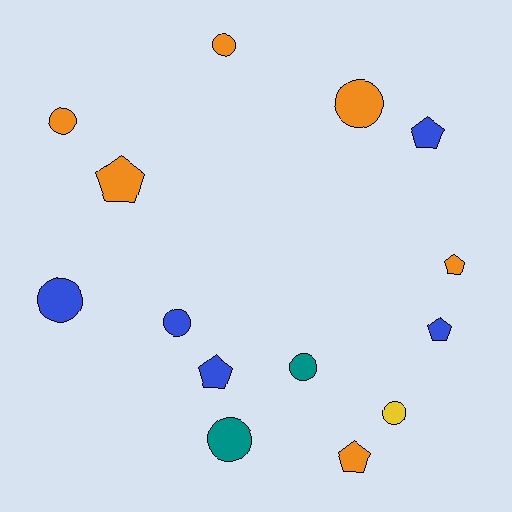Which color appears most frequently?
Orange, with 6 objects.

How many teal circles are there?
There are 2 teal circles.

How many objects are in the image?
There are 14 objects.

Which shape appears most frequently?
Circle, with 8 objects.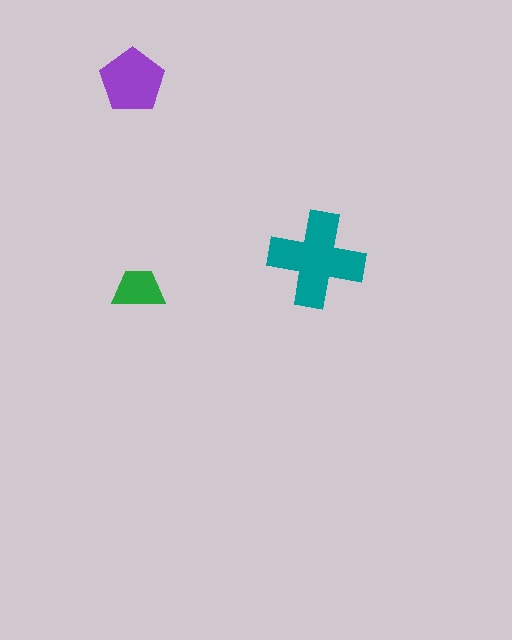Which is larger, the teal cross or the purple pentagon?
The teal cross.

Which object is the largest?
The teal cross.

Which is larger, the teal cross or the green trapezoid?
The teal cross.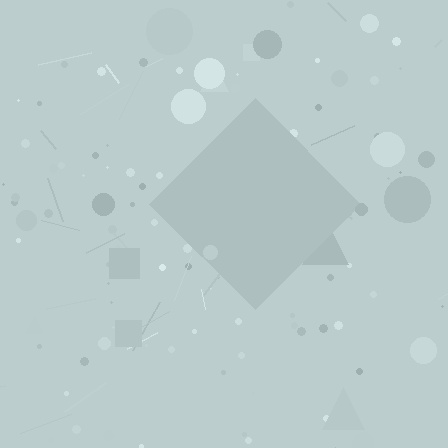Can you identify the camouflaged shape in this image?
The camouflaged shape is a diamond.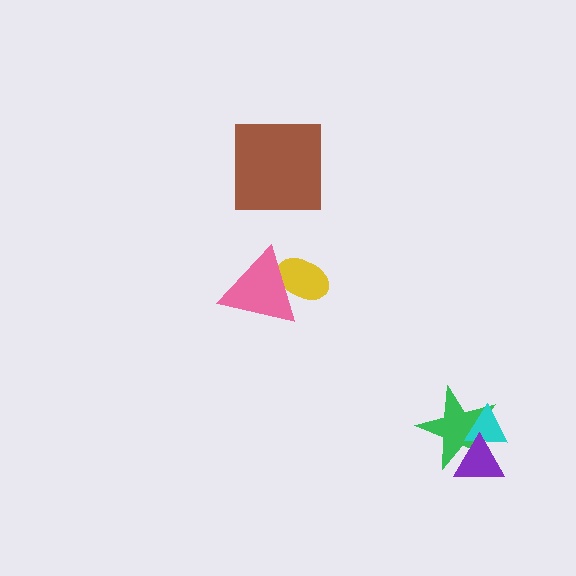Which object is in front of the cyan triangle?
The purple triangle is in front of the cyan triangle.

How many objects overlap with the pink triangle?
1 object overlaps with the pink triangle.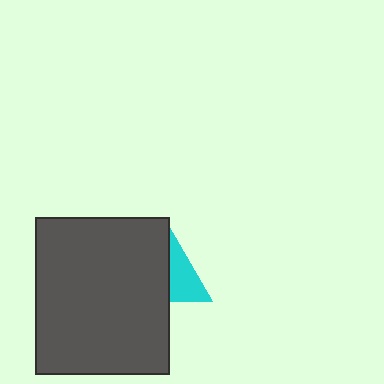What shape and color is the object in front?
The object in front is a dark gray rectangle.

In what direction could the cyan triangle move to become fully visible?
The cyan triangle could move right. That would shift it out from behind the dark gray rectangle entirely.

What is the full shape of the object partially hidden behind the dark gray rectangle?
The partially hidden object is a cyan triangle.